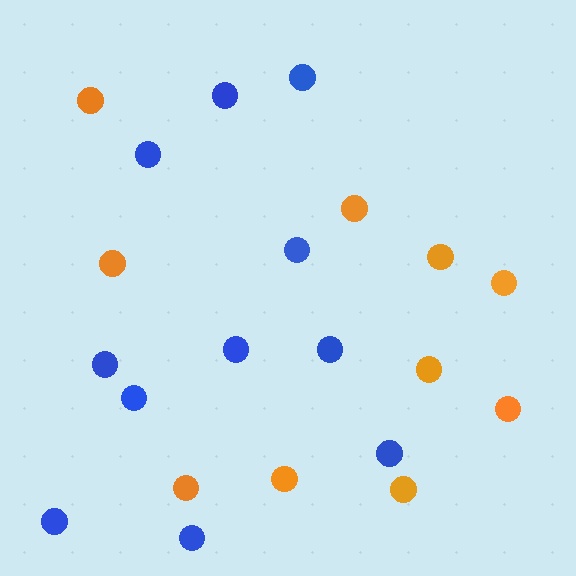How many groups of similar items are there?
There are 2 groups: one group of blue circles (11) and one group of orange circles (10).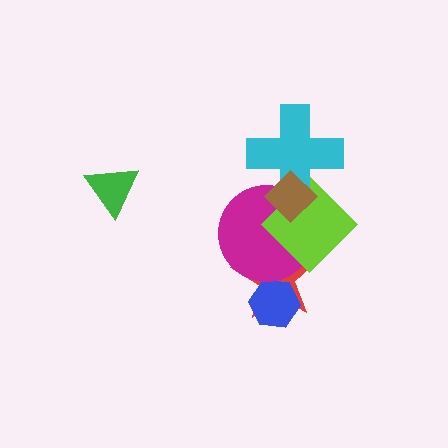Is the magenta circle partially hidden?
Yes, it is partially covered by another shape.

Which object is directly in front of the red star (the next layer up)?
The blue hexagon is directly in front of the red star.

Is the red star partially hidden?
Yes, it is partially covered by another shape.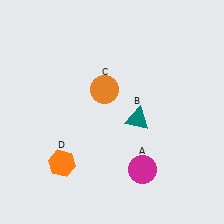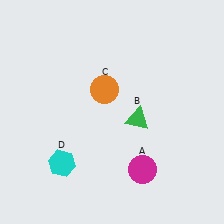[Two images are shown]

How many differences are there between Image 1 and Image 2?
There are 2 differences between the two images.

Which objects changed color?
B changed from teal to green. D changed from orange to cyan.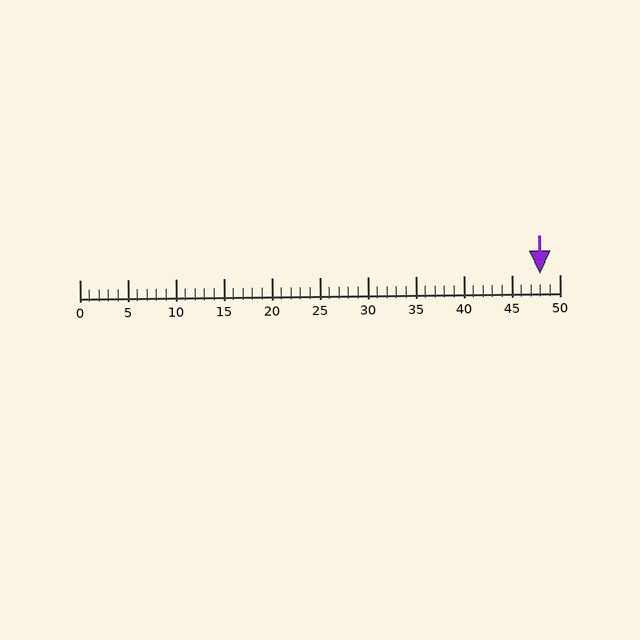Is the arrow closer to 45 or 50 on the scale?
The arrow is closer to 50.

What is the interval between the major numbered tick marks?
The major tick marks are spaced 5 units apart.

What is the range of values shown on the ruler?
The ruler shows values from 0 to 50.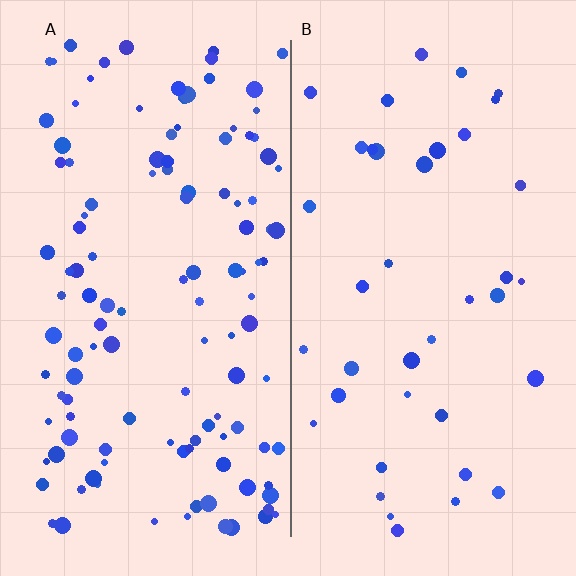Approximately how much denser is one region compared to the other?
Approximately 3.0× — region A over region B.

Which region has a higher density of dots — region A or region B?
A (the left).